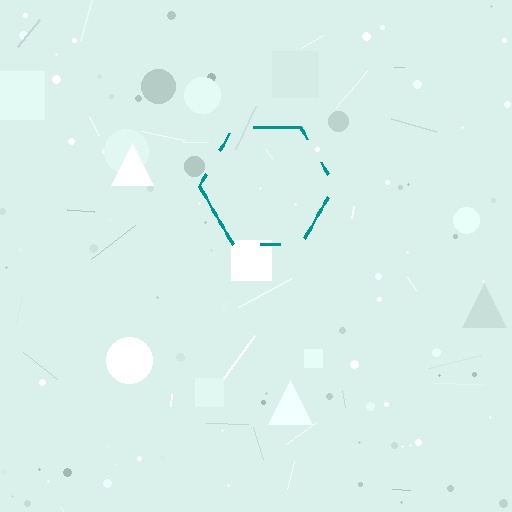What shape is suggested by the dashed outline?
The dashed outline suggests a hexagon.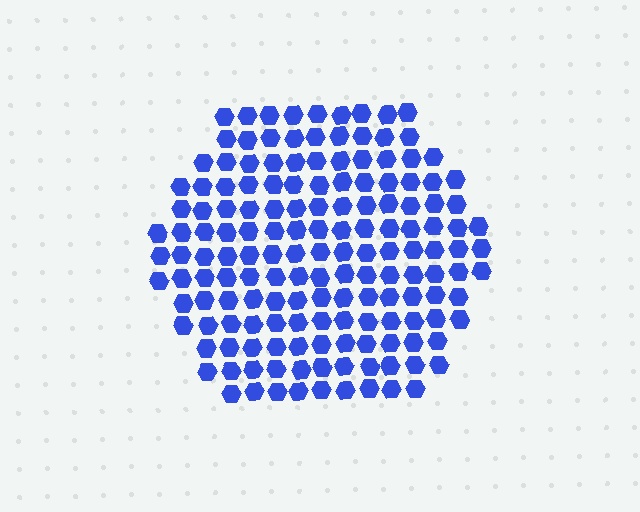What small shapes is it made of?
It is made of small hexagons.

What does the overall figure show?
The overall figure shows a hexagon.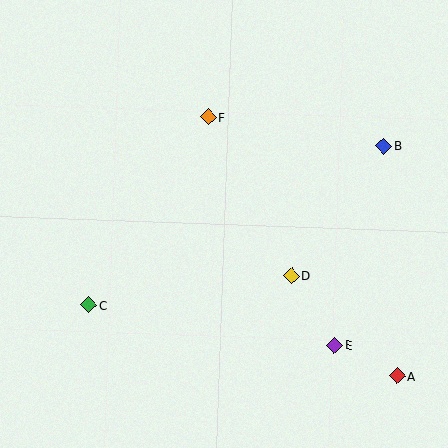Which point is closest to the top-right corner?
Point B is closest to the top-right corner.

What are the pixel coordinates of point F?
Point F is at (208, 117).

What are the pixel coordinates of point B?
Point B is at (384, 146).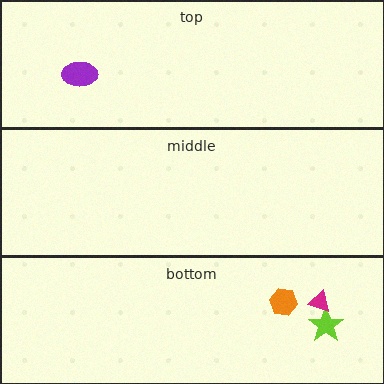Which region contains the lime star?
The bottom region.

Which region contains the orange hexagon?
The bottom region.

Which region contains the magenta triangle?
The bottom region.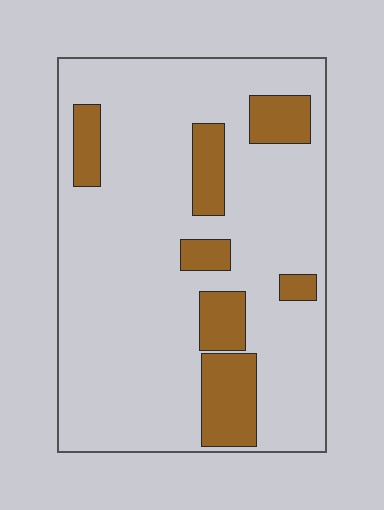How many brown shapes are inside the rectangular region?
7.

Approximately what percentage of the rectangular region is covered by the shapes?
Approximately 20%.